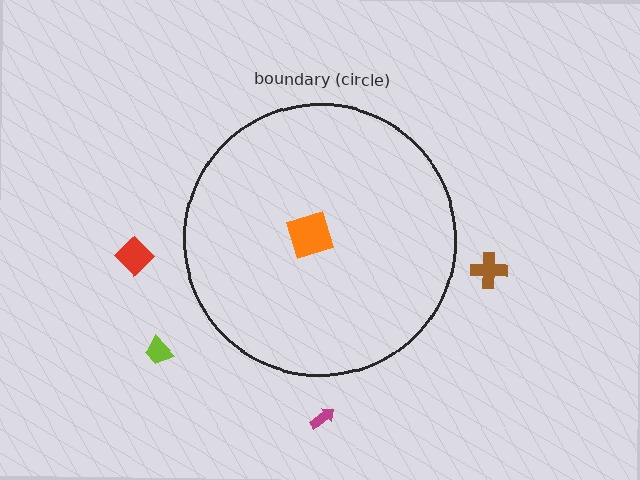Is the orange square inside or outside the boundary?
Inside.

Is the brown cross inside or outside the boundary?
Outside.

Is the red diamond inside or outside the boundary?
Outside.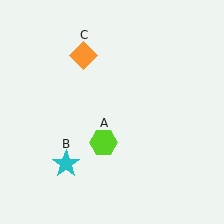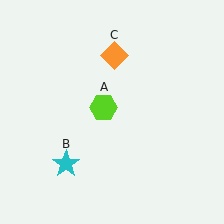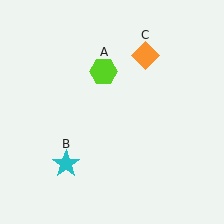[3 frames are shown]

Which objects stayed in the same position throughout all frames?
Cyan star (object B) remained stationary.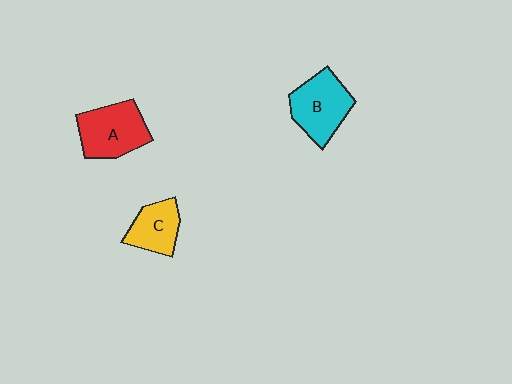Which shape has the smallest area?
Shape C (yellow).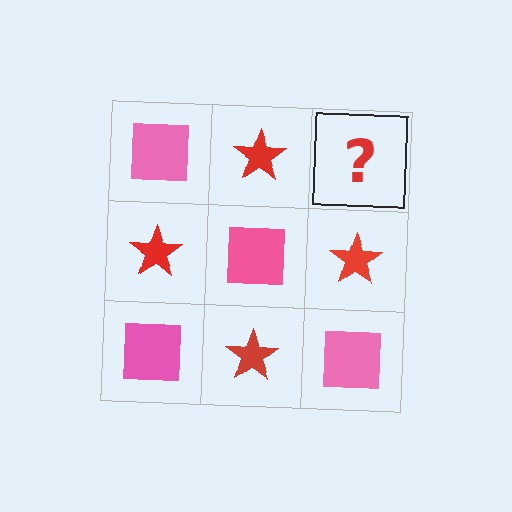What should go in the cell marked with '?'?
The missing cell should contain a pink square.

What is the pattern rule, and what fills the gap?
The rule is that it alternates pink square and red star in a checkerboard pattern. The gap should be filled with a pink square.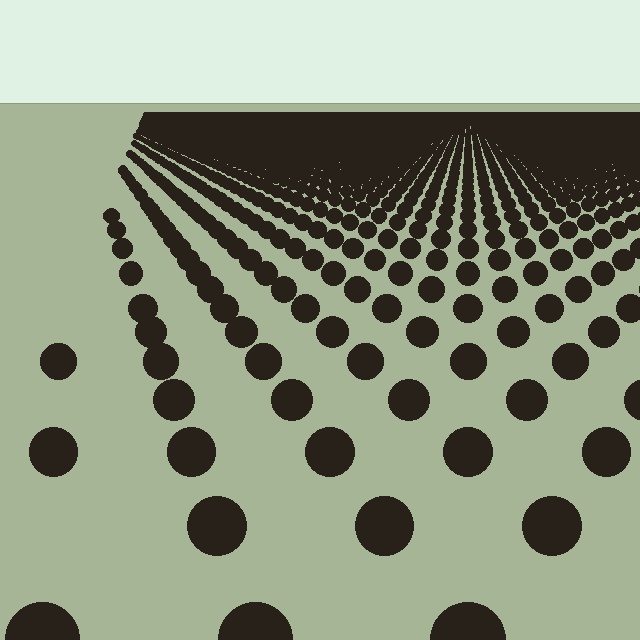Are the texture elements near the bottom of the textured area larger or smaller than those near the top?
Larger. Near the bottom, elements are closer to the viewer and appear at a bigger on-screen size.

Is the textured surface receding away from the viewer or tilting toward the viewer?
The surface is receding away from the viewer. Texture elements get smaller and denser toward the top.